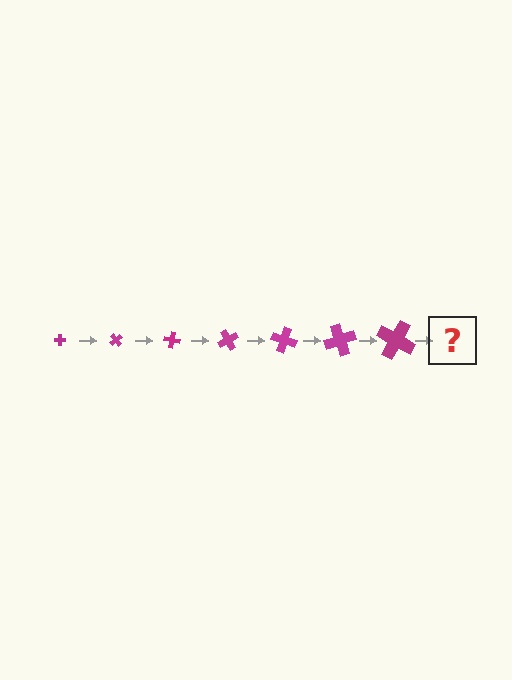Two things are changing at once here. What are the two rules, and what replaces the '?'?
The two rules are that the cross grows larger each step and it rotates 50 degrees each step. The '?' should be a cross, larger than the previous one and rotated 350 degrees from the start.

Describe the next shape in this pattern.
It should be a cross, larger than the previous one and rotated 350 degrees from the start.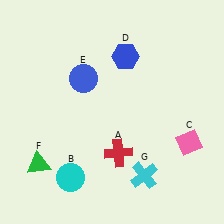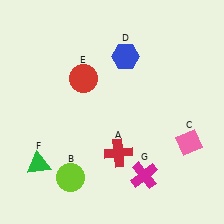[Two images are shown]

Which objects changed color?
B changed from cyan to lime. E changed from blue to red. G changed from cyan to magenta.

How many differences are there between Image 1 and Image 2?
There are 3 differences between the two images.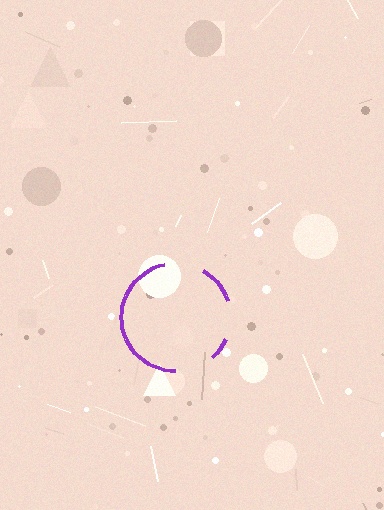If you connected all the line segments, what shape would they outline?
They would outline a circle.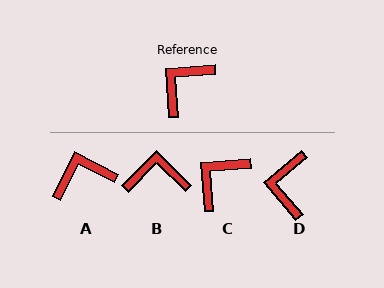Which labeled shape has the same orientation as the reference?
C.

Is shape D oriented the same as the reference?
No, it is off by about 37 degrees.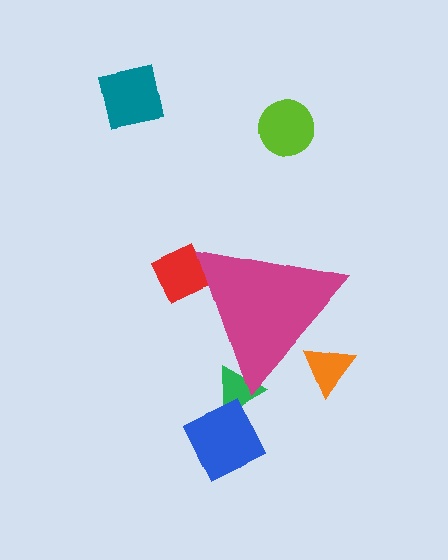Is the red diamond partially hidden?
Yes, the red diamond is partially hidden behind the magenta triangle.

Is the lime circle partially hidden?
No, the lime circle is fully visible.